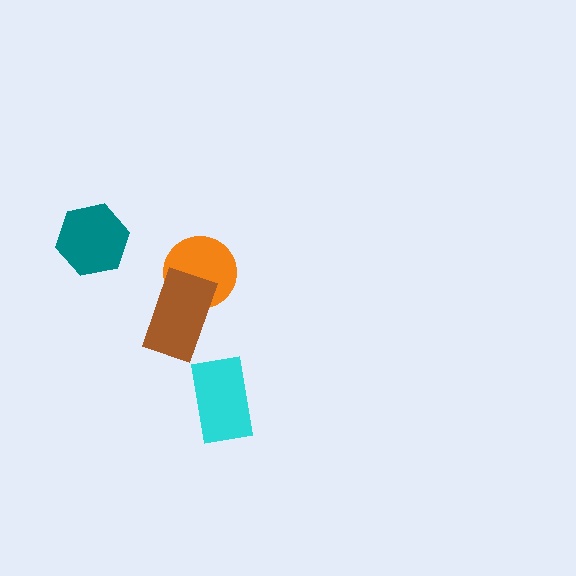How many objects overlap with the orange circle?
1 object overlaps with the orange circle.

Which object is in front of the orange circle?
The brown rectangle is in front of the orange circle.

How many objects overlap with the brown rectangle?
1 object overlaps with the brown rectangle.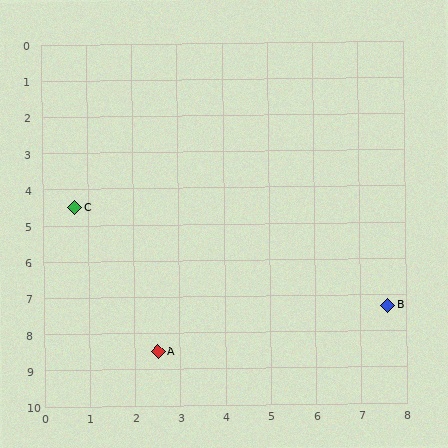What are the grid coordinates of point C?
Point C is at approximately (0.7, 4.5).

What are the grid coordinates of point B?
Point B is at approximately (7.6, 7.3).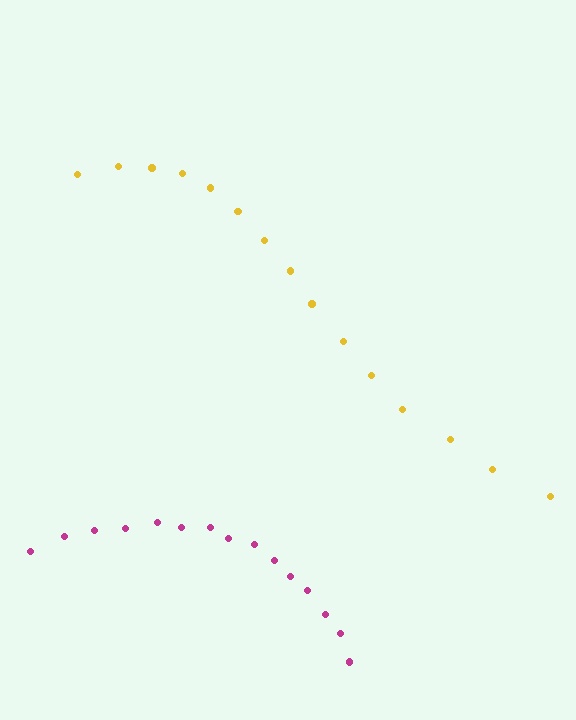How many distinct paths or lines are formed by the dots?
There are 2 distinct paths.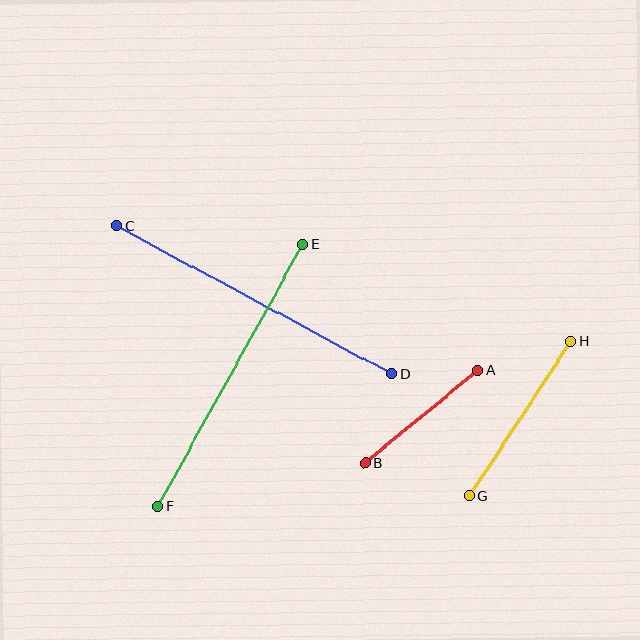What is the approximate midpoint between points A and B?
The midpoint is at approximately (421, 417) pixels.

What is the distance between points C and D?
The distance is approximately 312 pixels.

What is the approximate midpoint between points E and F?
The midpoint is at approximately (230, 375) pixels.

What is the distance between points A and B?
The distance is approximately 146 pixels.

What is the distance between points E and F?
The distance is approximately 299 pixels.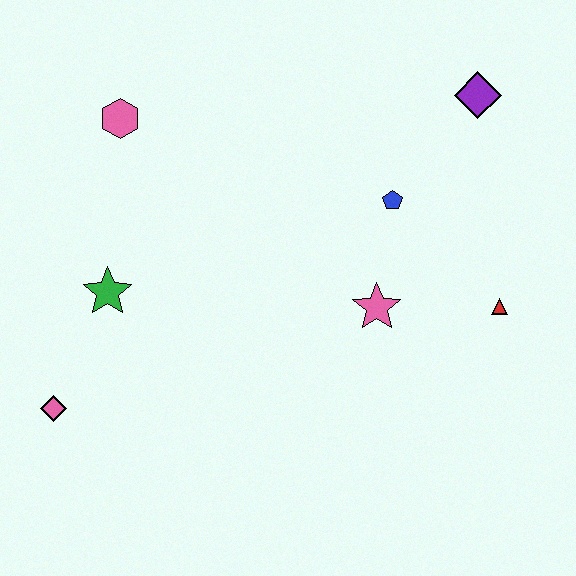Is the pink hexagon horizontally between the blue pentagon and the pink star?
No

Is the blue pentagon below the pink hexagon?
Yes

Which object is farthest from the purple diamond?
The pink diamond is farthest from the purple diamond.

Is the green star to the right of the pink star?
No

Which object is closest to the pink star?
The blue pentagon is closest to the pink star.